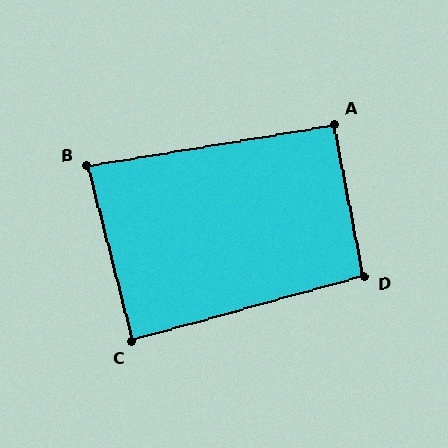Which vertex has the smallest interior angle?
B, at approximately 85 degrees.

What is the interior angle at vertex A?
Approximately 91 degrees (approximately right).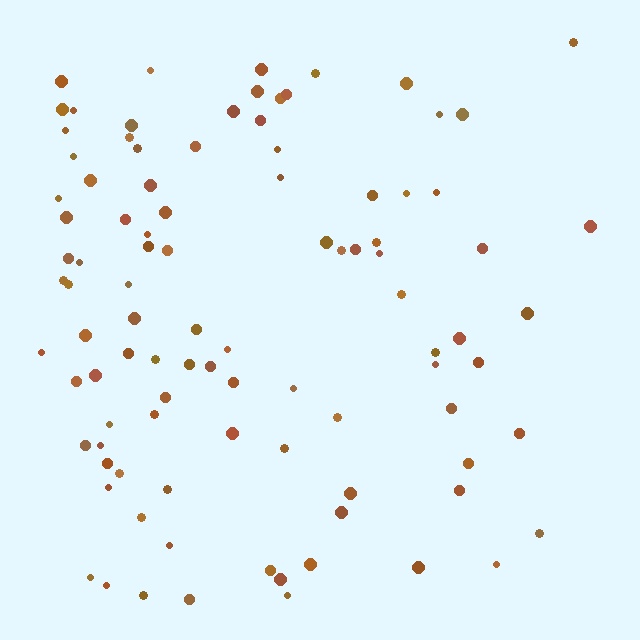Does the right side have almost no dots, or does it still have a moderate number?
Still a moderate number, just noticeably fewer than the left.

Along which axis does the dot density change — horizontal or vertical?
Horizontal.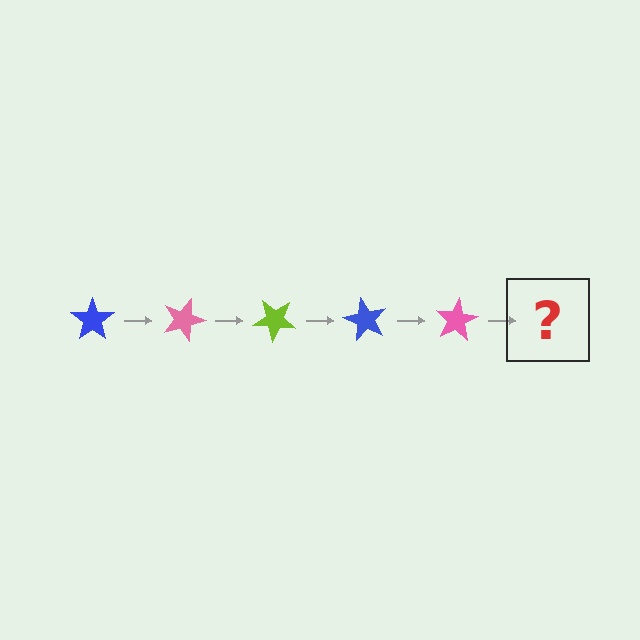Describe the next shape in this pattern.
It should be a lime star, rotated 100 degrees from the start.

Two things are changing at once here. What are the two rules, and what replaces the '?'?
The two rules are that it rotates 20 degrees each step and the color cycles through blue, pink, and lime. The '?' should be a lime star, rotated 100 degrees from the start.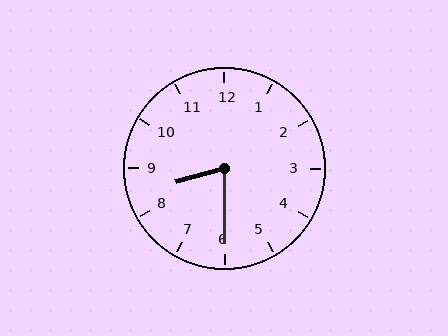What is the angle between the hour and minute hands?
Approximately 75 degrees.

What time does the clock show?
8:30.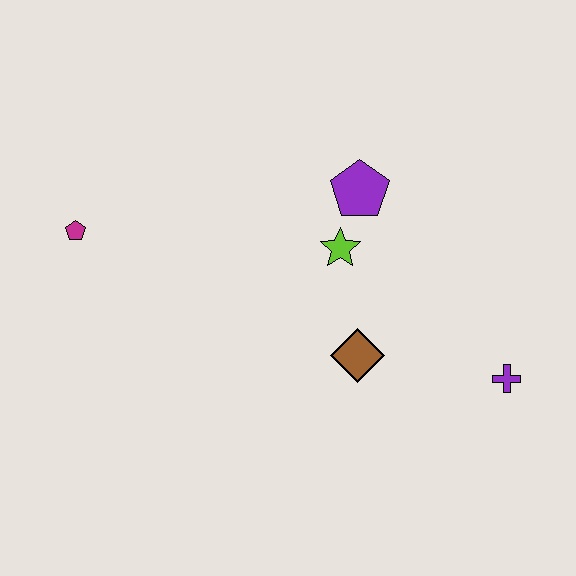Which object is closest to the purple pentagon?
The lime star is closest to the purple pentagon.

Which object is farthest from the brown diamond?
The magenta pentagon is farthest from the brown diamond.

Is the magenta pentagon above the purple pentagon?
No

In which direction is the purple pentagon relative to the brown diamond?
The purple pentagon is above the brown diamond.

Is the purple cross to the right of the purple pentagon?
Yes